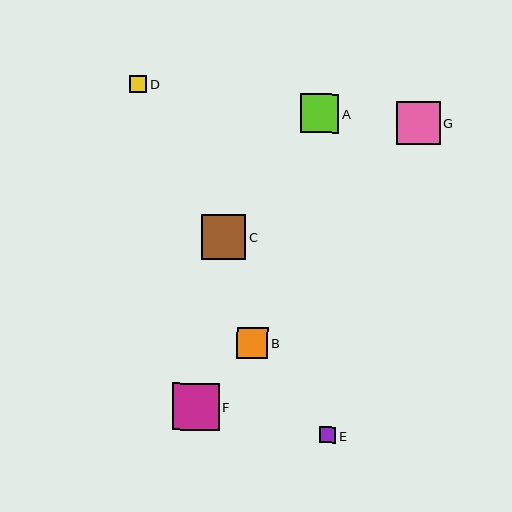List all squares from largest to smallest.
From largest to smallest: F, C, G, A, B, D, E.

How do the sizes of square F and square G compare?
Square F and square G are approximately the same size.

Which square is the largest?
Square F is the largest with a size of approximately 47 pixels.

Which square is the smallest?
Square E is the smallest with a size of approximately 16 pixels.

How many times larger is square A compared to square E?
Square A is approximately 2.4 times the size of square E.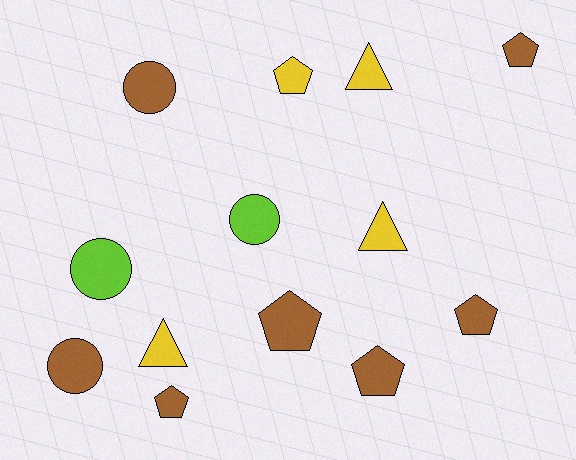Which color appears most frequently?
Brown, with 7 objects.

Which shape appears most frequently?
Pentagon, with 6 objects.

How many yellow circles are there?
There are no yellow circles.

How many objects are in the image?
There are 13 objects.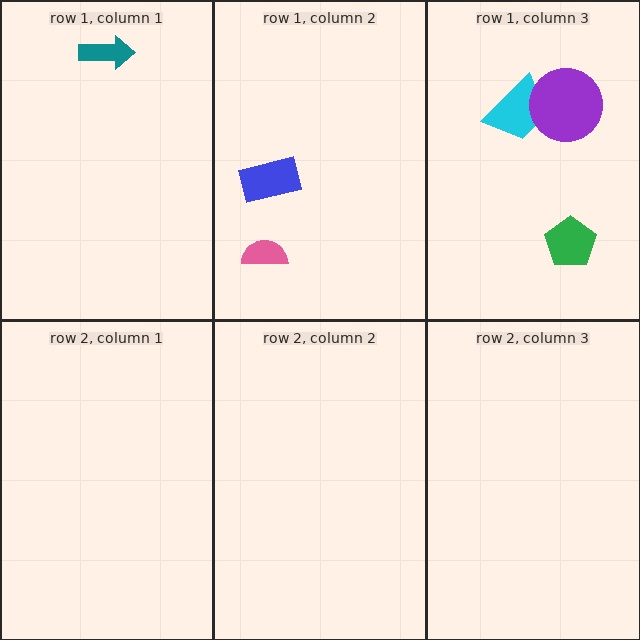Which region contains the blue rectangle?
The row 1, column 2 region.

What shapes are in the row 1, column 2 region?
The pink semicircle, the blue rectangle.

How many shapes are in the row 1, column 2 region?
2.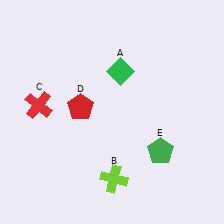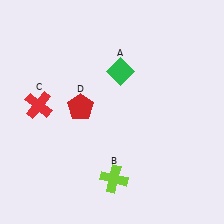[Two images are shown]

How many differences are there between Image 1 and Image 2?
There is 1 difference between the two images.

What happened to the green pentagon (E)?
The green pentagon (E) was removed in Image 2. It was in the bottom-right area of Image 1.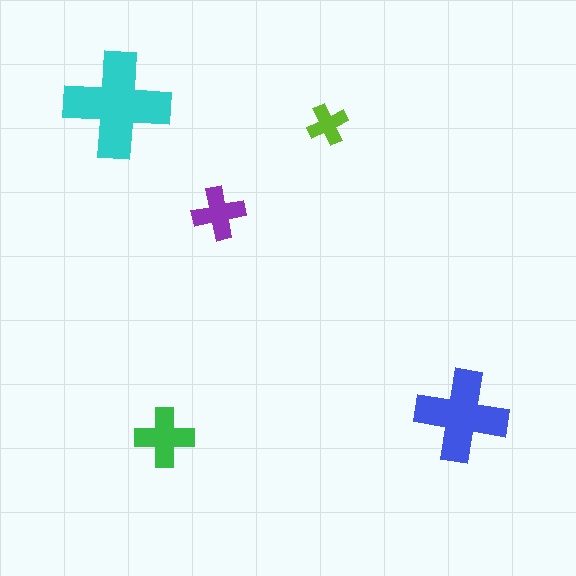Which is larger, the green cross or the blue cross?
The blue one.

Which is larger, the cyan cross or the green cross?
The cyan one.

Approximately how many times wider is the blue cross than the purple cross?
About 1.5 times wider.